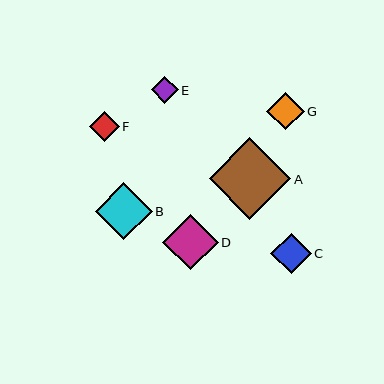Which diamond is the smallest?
Diamond E is the smallest with a size of approximately 27 pixels.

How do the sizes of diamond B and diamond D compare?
Diamond B and diamond D are approximately the same size.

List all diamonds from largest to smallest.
From largest to smallest: A, B, D, C, G, F, E.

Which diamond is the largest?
Diamond A is the largest with a size of approximately 82 pixels.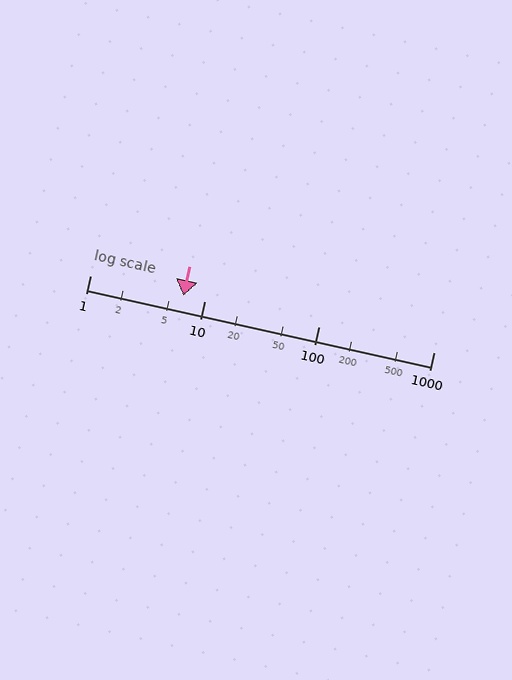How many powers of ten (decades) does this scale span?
The scale spans 3 decades, from 1 to 1000.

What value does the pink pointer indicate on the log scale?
The pointer indicates approximately 6.5.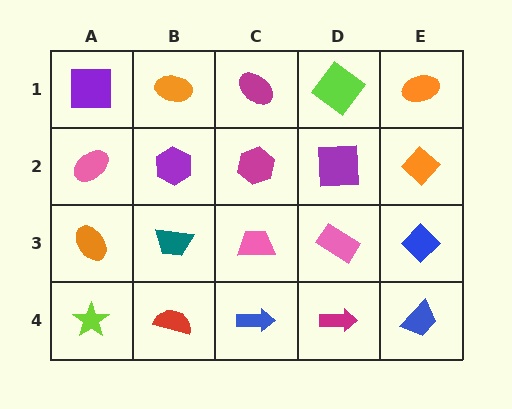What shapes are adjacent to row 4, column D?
A pink rectangle (row 3, column D), a blue arrow (row 4, column C), a blue trapezoid (row 4, column E).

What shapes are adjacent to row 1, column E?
An orange diamond (row 2, column E), a lime diamond (row 1, column D).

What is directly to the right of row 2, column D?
An orange diamond.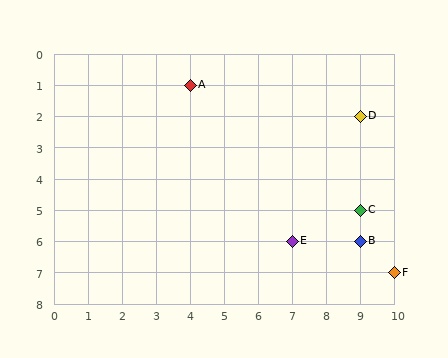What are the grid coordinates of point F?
Point F is at grid coordinates (10, 7).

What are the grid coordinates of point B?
Point B is at grid coordinates (9, 6).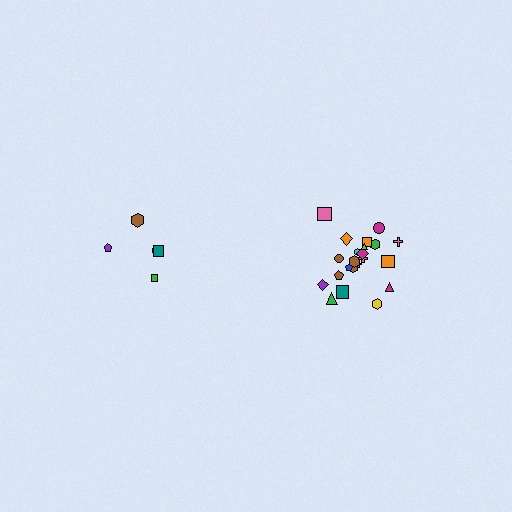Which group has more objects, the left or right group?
The right group.